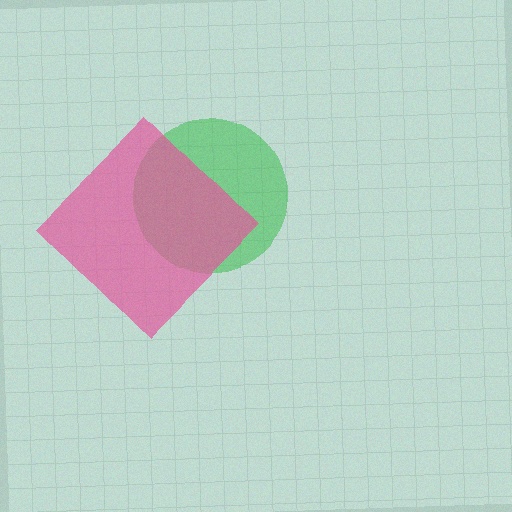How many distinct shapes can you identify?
There are 2 distinct shapes: a green circle, a pink diamond.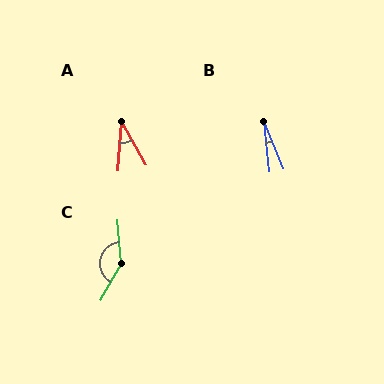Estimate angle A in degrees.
Approximately 33 degrees.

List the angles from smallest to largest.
B (15°), A (33°), C (145°).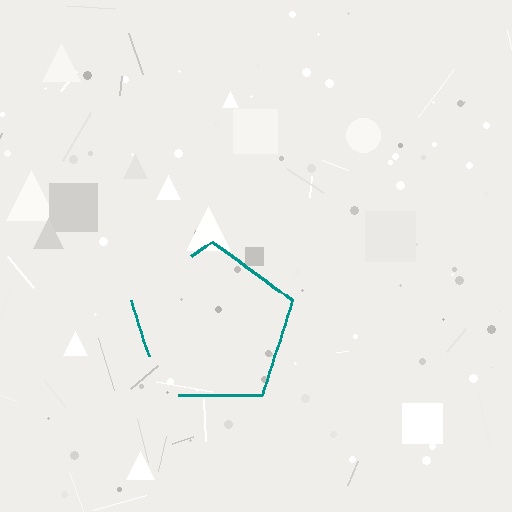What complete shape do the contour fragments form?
The contour fragments form a pentagon.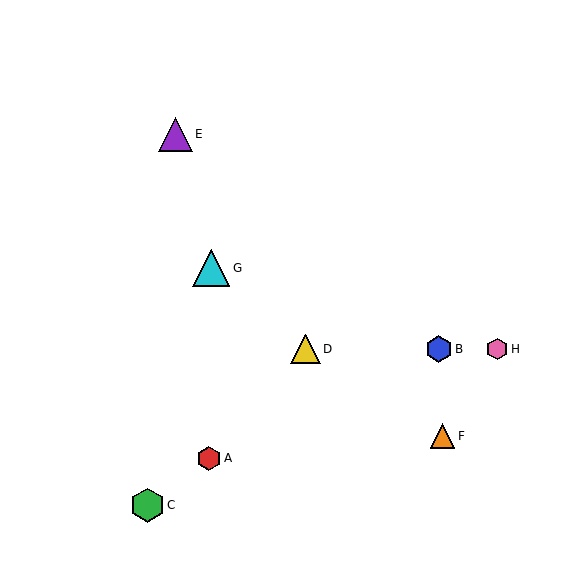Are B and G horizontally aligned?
No, B is at y≈349 and G is at y≈268.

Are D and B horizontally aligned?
Yes, both are at y≈349.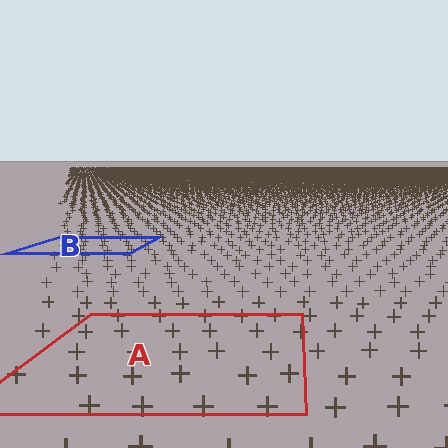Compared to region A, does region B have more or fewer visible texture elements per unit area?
Region B has more texture elements per unit area — they are packed more densely because it is farther away.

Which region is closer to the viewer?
Region A is closer. The texture elements there are larger and more spread out.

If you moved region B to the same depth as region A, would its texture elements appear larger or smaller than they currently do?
They would appear larger. At a closer depth, the same texture elements are projected at a bigger on-screen size.